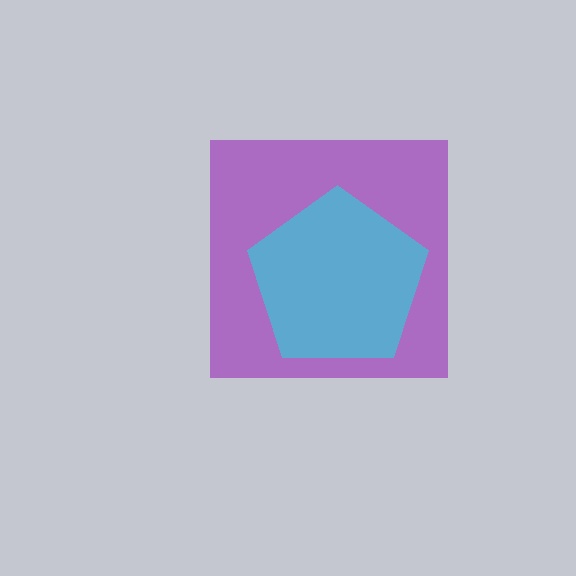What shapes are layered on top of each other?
The layered shapes are: a purple square, a cyan pentagon.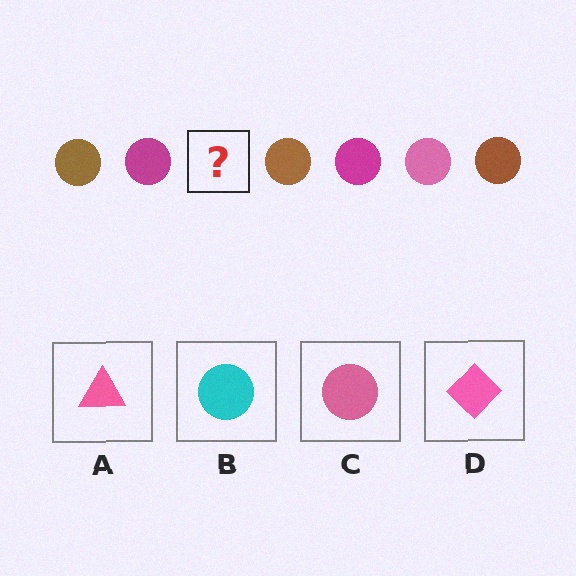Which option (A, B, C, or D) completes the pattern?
C.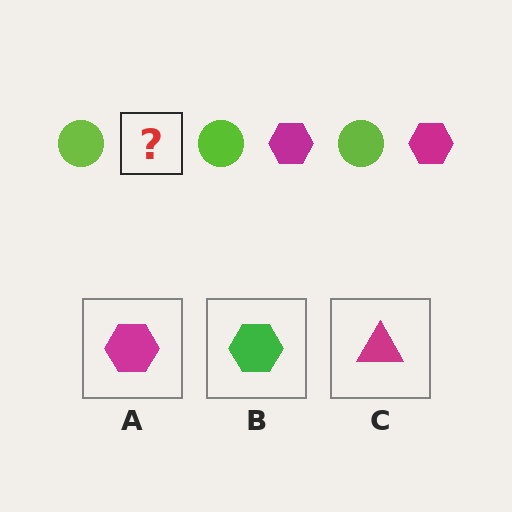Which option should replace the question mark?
Option A.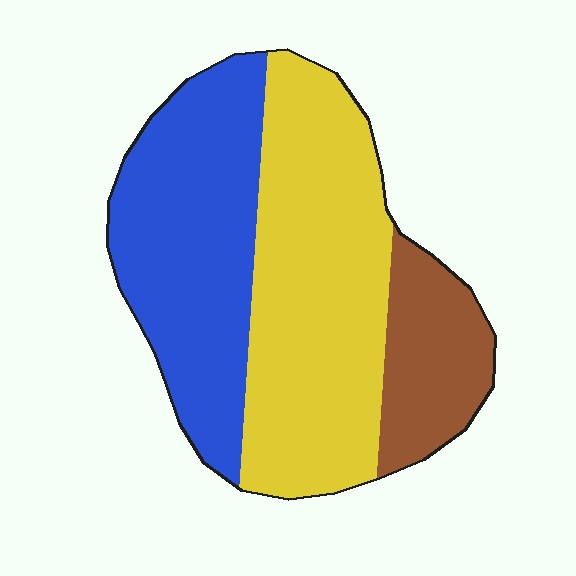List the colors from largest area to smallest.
From largest to smallest: yellow, blue, brown.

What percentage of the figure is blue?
Blue covers about 35% of the figure.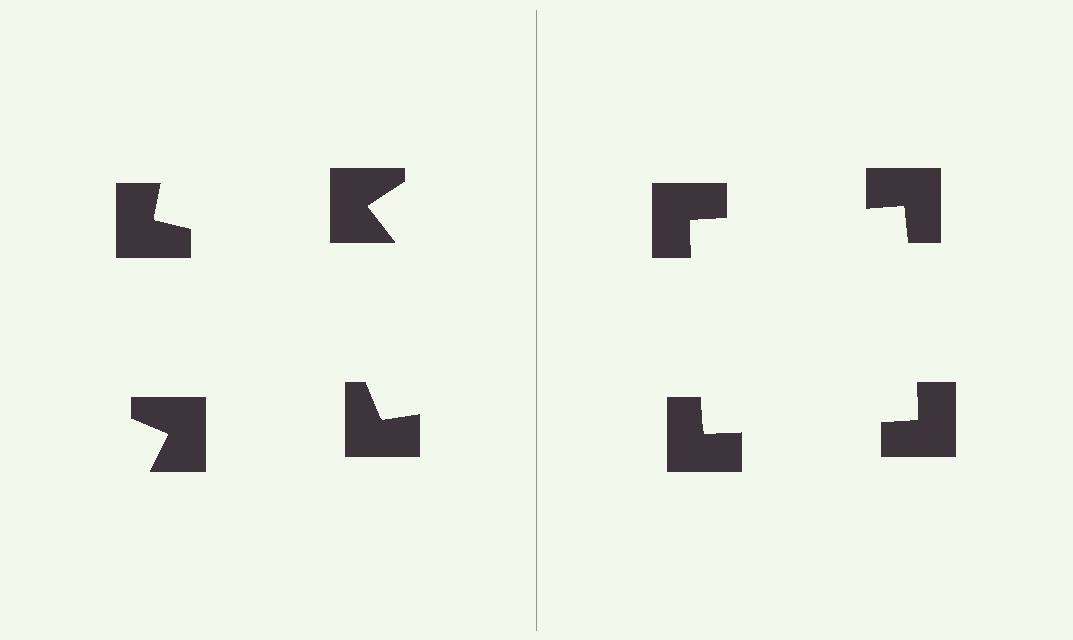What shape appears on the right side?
An illusory square.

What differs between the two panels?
The notched squares are positioned identically on both sides; only the wedge orientations differ. On the right they align to a square; on the left they are misaligned.